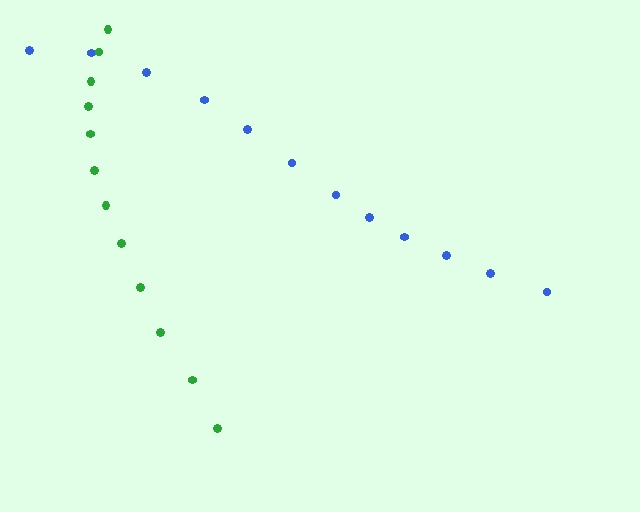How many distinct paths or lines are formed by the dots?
There are 2 distinct paths.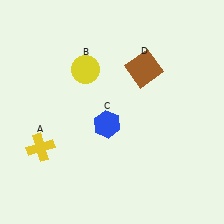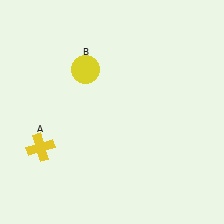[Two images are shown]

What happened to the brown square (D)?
The brown square (D) was removed in Image 2. It was in the top-right area of Image 1.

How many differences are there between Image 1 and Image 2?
There are 2 differences between the two images.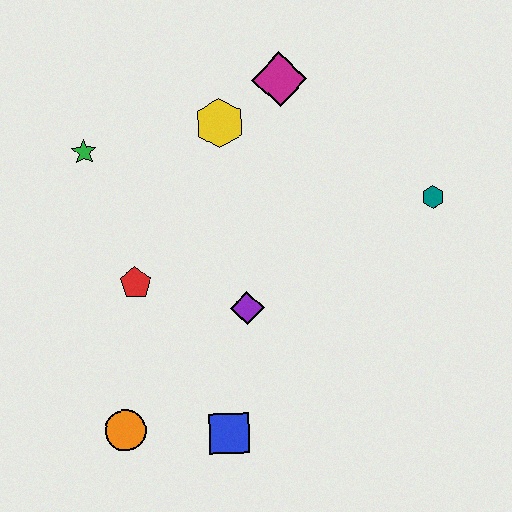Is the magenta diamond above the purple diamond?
Yes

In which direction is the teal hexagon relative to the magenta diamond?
The teal hexagon is to the right of the magenta diamond.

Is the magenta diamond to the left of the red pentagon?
No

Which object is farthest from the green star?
The teal hexagon is farthest from the green star.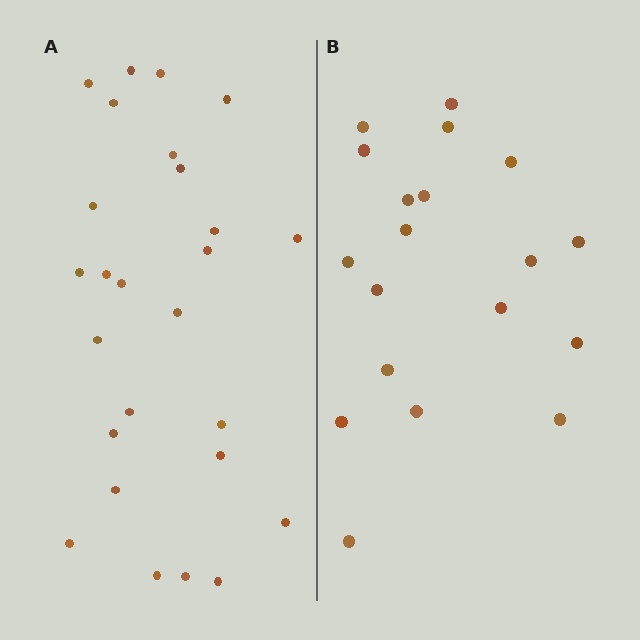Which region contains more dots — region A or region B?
Region A (the left region) has more dots.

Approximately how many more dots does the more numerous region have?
Region A has roughly 8 or so more dots than region B.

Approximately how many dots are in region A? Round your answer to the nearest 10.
About 30 dots. (The exact count is 26, which rounds to 30.)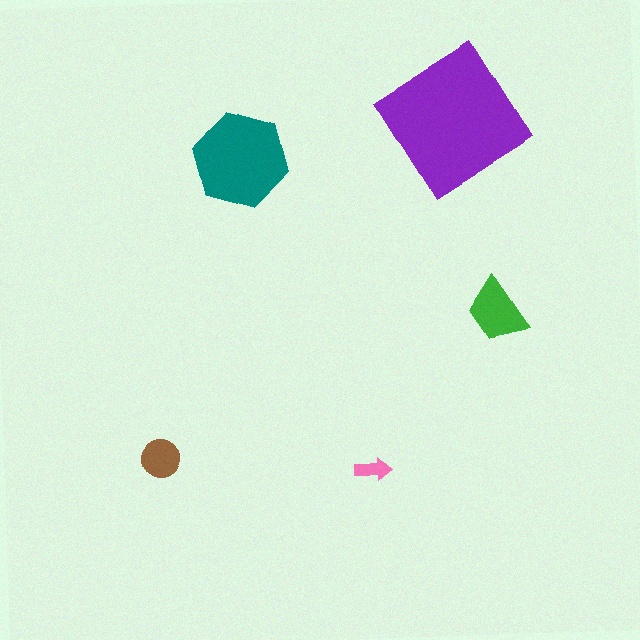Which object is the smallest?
The pink arrow.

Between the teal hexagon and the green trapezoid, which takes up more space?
The teal hexagon.